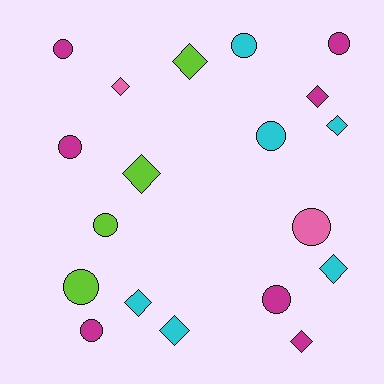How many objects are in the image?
There are 19 objects.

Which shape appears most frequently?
Circle, with 10 objects.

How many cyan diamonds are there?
There are 4 cyan diamonds.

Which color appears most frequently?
Magenta, with 7 objects.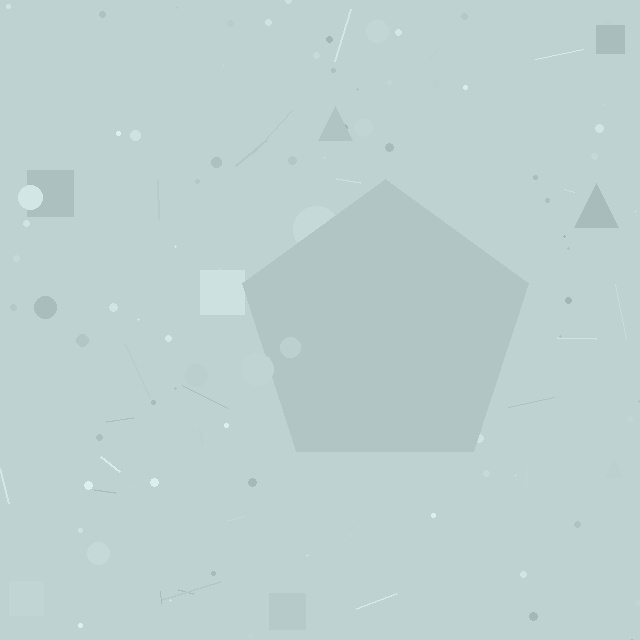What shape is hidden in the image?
A pentagon is hidden in the image.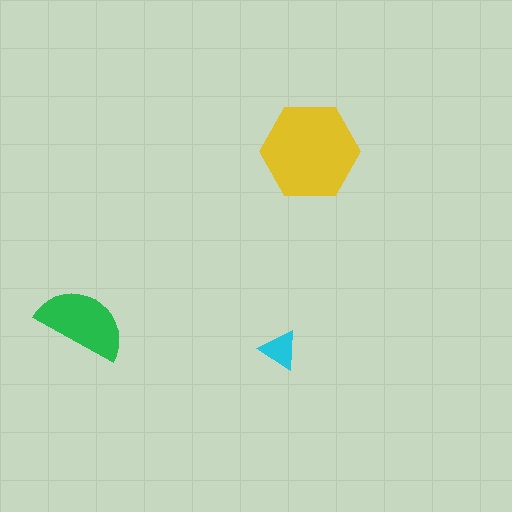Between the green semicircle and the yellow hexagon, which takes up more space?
The yellow hexagon.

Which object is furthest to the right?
The yellow hexagon is rightmost.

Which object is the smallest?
The cyan triangle.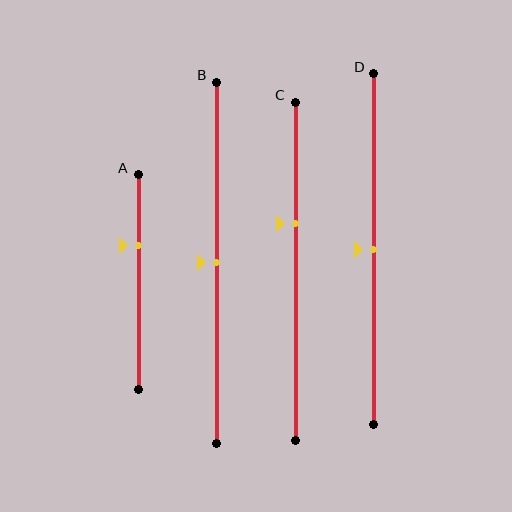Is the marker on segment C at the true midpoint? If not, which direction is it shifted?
No, the marker on segment C is shifted upward by about 14% of the segment length.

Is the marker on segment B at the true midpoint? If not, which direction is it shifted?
Yes, the marker on segment B is at the true midpoint.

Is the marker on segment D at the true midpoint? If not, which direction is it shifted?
Yes, the marker on segment D is at the true midpoint.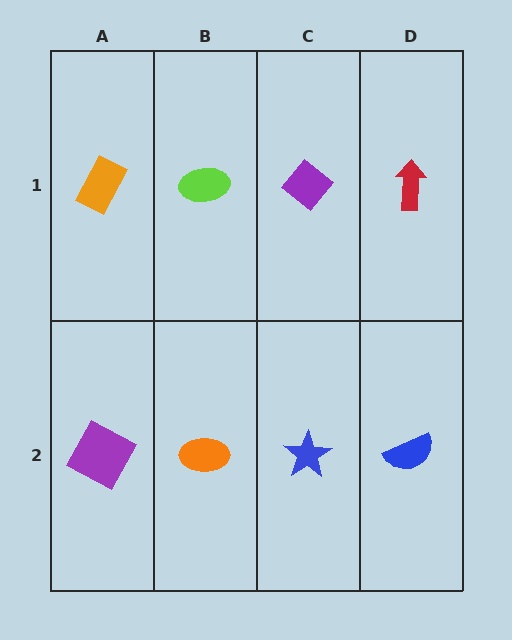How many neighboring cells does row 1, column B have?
3.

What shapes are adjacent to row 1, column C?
A blue star (row 2, column C), a lime ellipse (row 1, column B), a red arrow (row 1, column D).